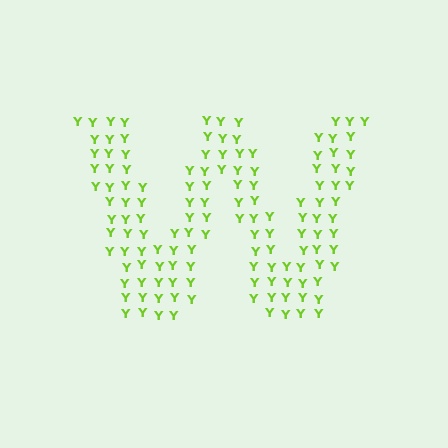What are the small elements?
The small elements are letter Y's.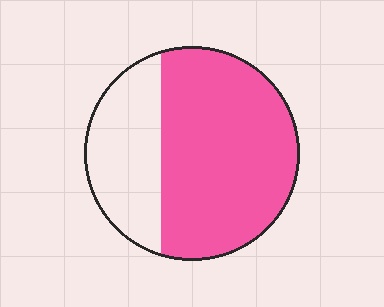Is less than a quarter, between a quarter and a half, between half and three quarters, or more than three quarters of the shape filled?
Between half and three quarters.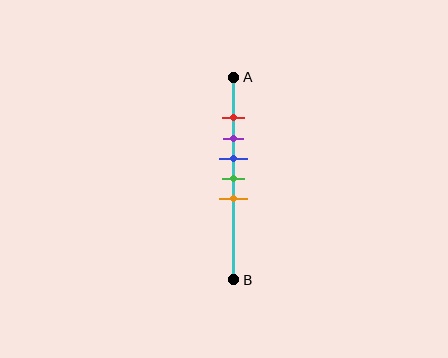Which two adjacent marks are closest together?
The red and purple marks are the closest adjacent pair.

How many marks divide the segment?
There are 5 marks dividing the segment.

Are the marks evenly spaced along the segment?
Yes, the marks are approximately evenly spaced.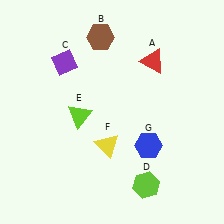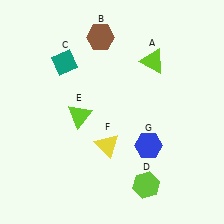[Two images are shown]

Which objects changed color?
A changed from red to lime. C changed from purple to teal.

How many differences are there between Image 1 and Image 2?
There are 2 differences between the two images.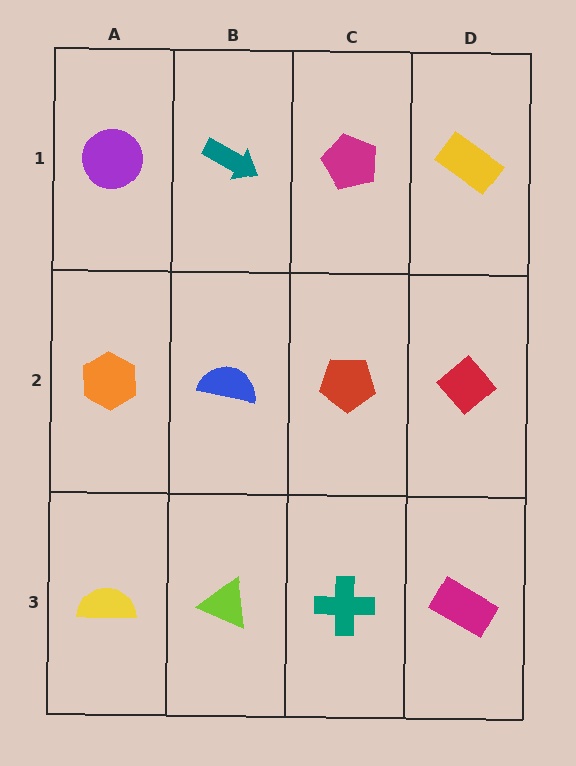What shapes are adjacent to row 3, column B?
A blue semicircle (row 2, column B), a yellow semicircle (row 3, column A), a teal cross (row 3, column C).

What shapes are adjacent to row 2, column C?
A magenta pentagon (row 1, column C), a teal cross (row 3, column C), a blue semicircle (row 2, column B), a red diamond (row 2, column D).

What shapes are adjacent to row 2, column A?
A purple circle (row 1, column A), a yellow semicircle (row 3, column A), a blue semicircle (row 2, column B).